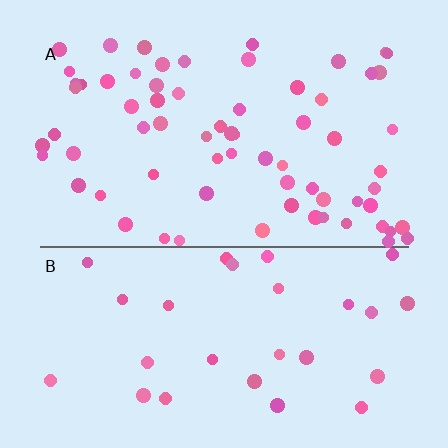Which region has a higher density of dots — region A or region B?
A (the top).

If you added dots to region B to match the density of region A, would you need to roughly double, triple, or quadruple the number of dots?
Approximately double.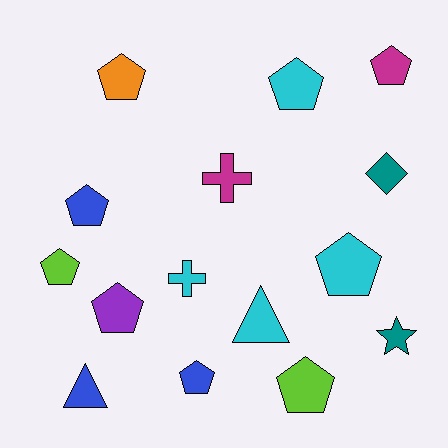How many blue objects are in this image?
There are 3 blue objects.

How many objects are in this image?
There are 15 objects.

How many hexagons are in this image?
There are no hexagons.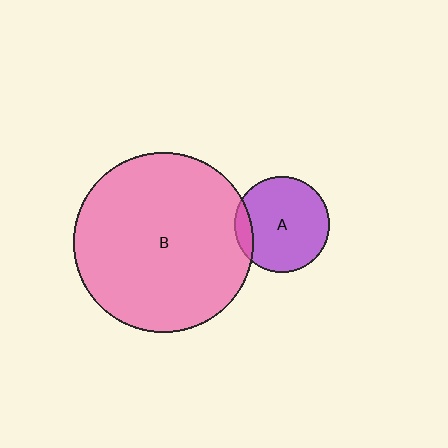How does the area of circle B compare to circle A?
Approximately 3.6 times.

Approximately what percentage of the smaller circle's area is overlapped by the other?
Approximately 10%.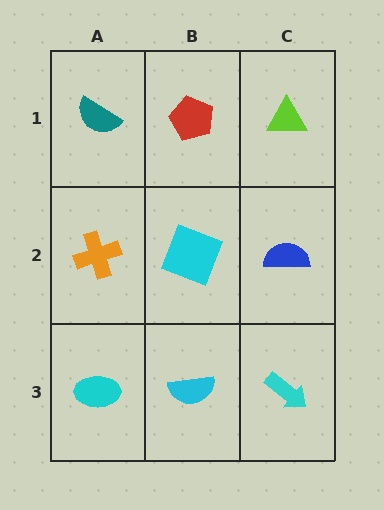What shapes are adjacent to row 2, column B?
A red pentagon (row 1, column B), a cyan semicircle (row 3, column B), an orange cross (row 2, column A), a blue semicircle (row 2, column C).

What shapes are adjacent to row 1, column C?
A blue semicircle (row 2, column C), a red pentagon (row 1, column B).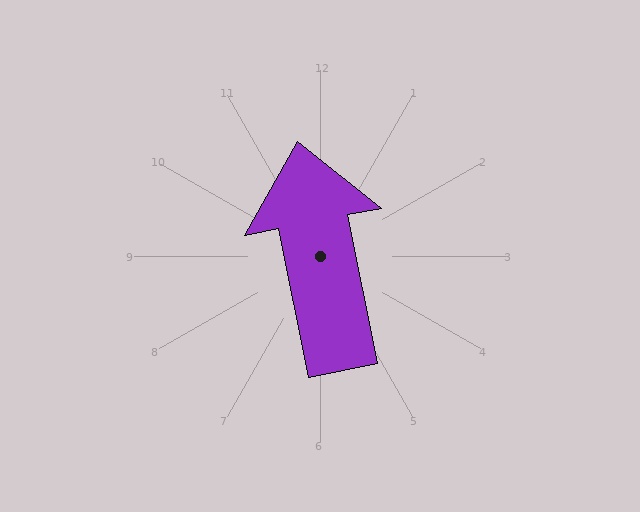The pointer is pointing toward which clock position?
Roughly 12 o'clock.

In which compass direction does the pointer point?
North.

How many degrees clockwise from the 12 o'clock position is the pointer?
Approximately 349 degrees.